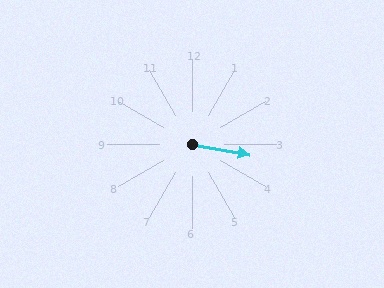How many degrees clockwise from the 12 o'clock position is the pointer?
Approximately 100 degrees.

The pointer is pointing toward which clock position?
Roughly 3 o'clock.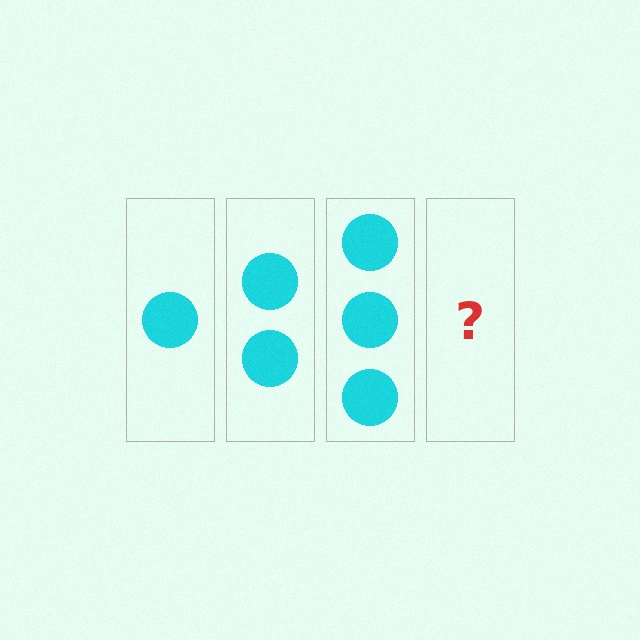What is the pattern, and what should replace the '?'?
The pattern is that each step adds one more circle. The '?' should be 4 circles.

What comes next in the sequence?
The next element should be 4 circles.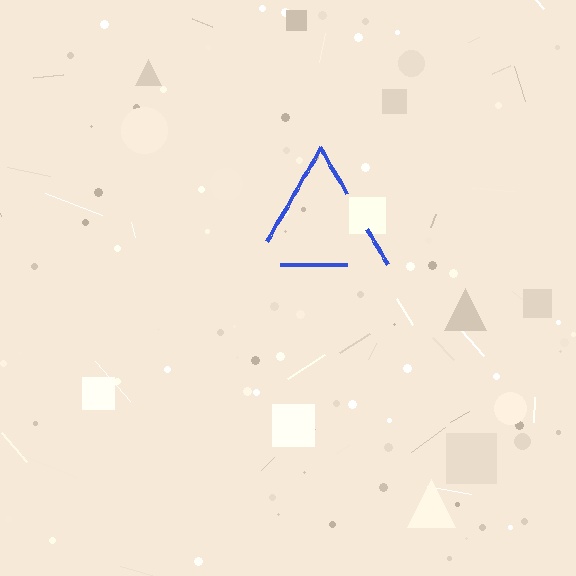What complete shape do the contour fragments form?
The contour fragments form a triangle.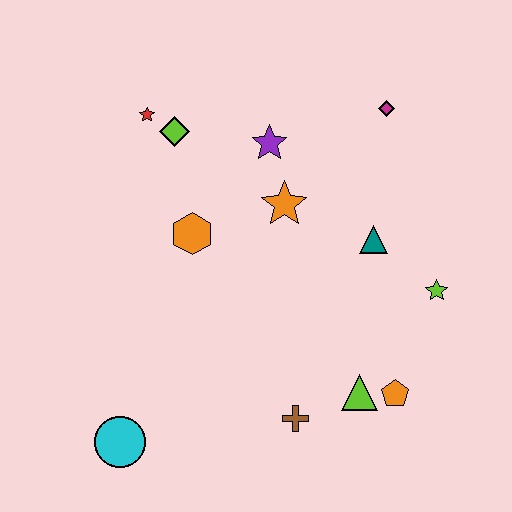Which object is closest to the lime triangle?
The orange pentagon is closest to the lime triangle.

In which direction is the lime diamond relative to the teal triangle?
The lime diamond is to the left of the teal triangle.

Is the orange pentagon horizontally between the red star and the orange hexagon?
No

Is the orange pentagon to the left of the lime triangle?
No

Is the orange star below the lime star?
No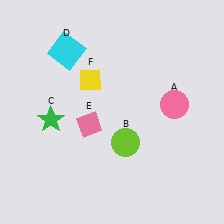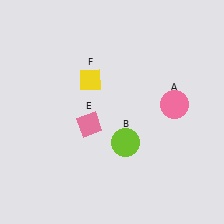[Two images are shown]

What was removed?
The cyan square (D), the green star (C) were removed in Image 2.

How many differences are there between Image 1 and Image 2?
There are 2 differences between the two images.